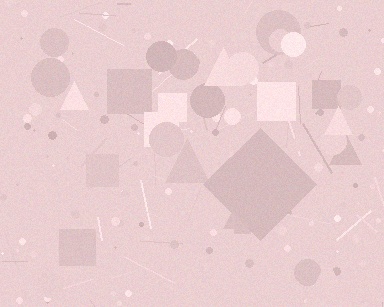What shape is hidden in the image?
A diamond is hidden in the image.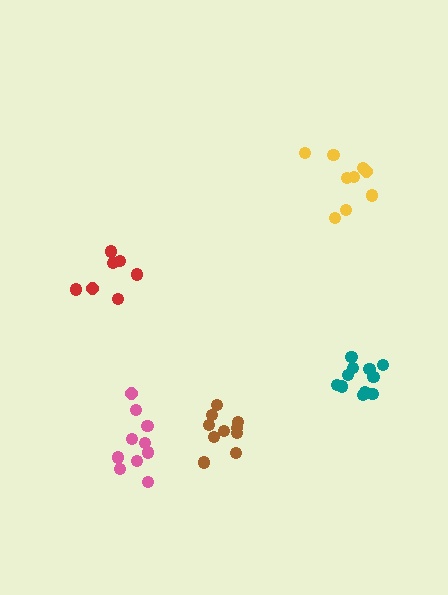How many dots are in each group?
Group 1: 11 dots, Group 2: 10 dots, Group 3: 9 dots, Group 4: 10 dots, Group 5: 7 dots (47 total).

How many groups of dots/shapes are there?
There are 5 groups.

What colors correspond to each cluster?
The clusters are colored: teal, pink, yellow, brown, red.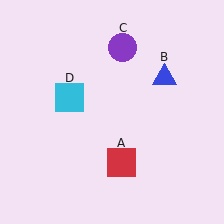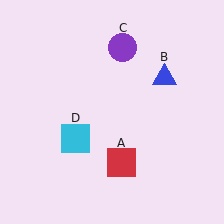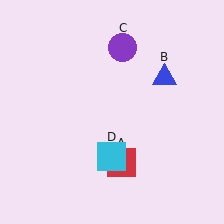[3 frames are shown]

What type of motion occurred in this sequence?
The cyan square (object D) rotated counterclockwise around the center of the scene.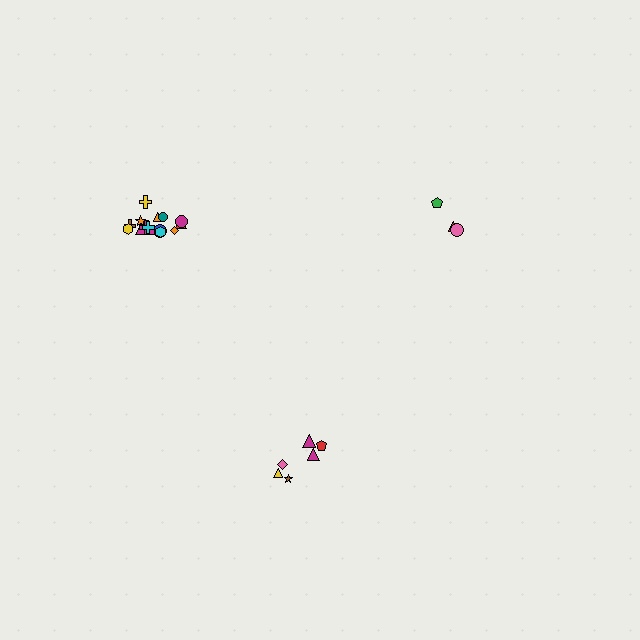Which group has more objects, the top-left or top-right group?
The top-left group.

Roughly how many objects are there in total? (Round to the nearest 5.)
Roughly 25 objects in total.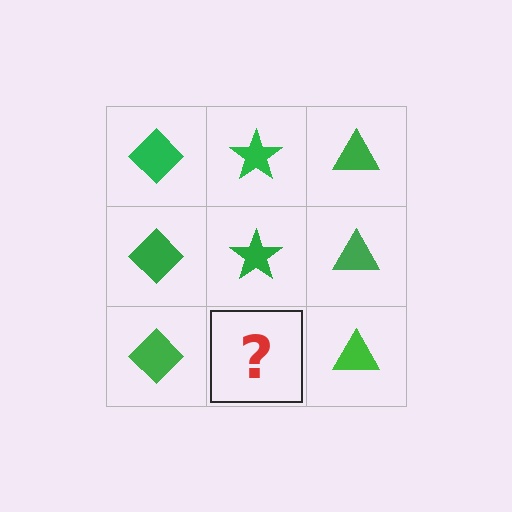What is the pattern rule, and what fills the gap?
The rule is that each column has a consistent shape. The gap should be filled with a green star.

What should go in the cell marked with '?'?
The missing cell should contain a green star.